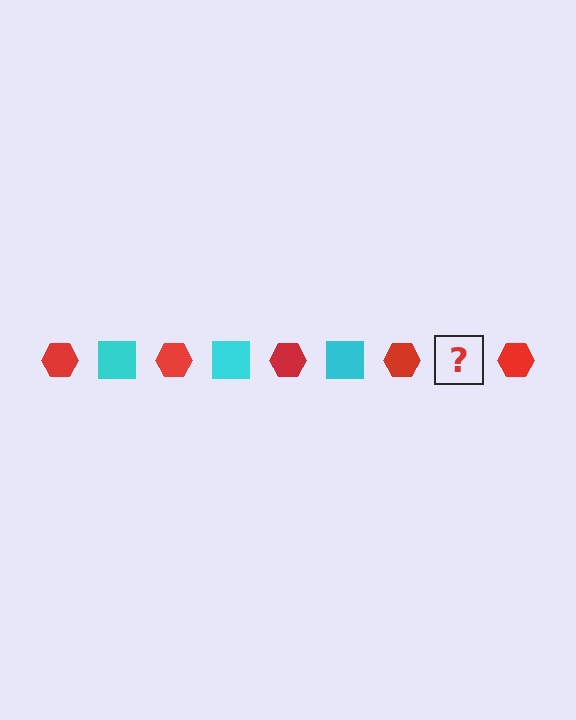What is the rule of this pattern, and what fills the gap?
The rule is that the pattern alternates between red hexagon and cyan square. The gap should be filled with a cyan square.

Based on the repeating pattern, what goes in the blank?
The blank should be a cyan square.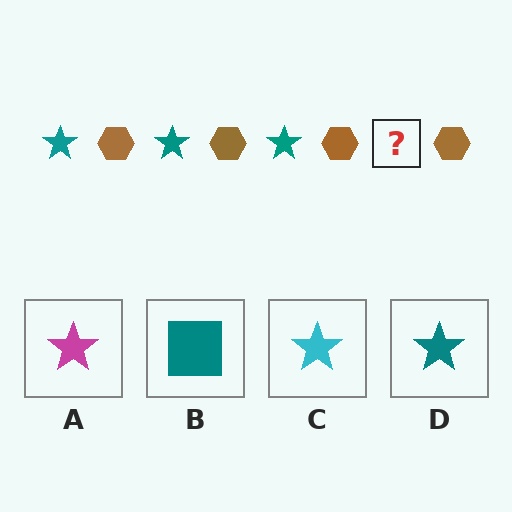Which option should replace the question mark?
Option D.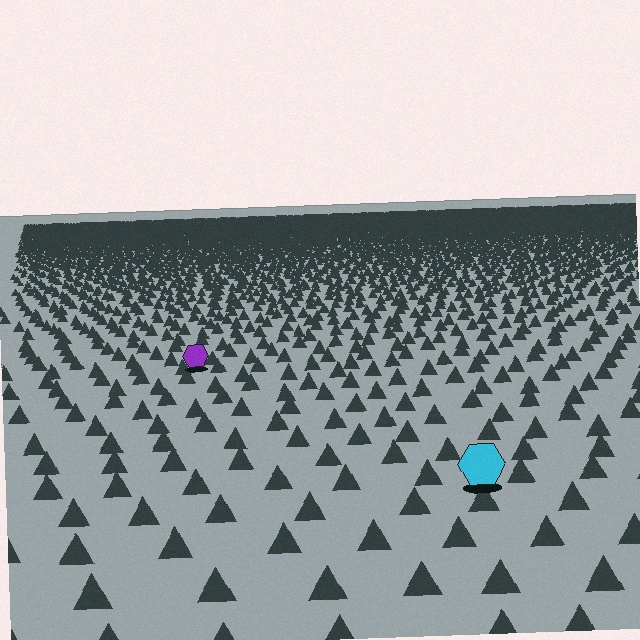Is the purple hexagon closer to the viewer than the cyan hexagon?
No. The cyan hexagon is closer — you can tell from the texture gradient: the ground texture is coarser near it.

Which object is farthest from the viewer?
The purple hexagon is farthest from the viewer. It appears smaller and the ground texture around it is denser.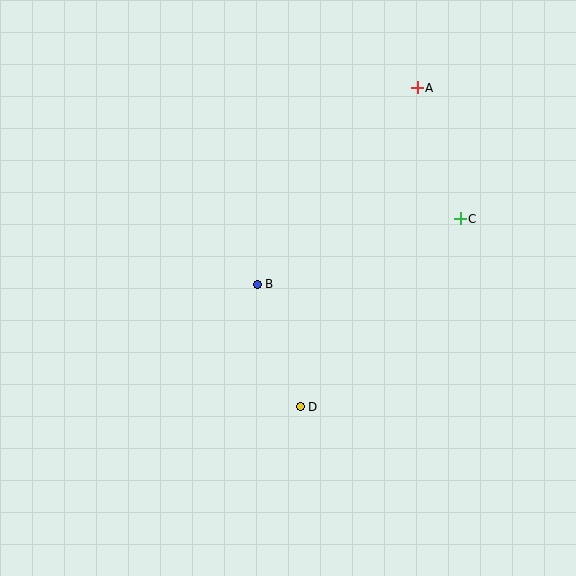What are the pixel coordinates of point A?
Point A is at (417, 88).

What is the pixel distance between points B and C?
The distance between B and C is 213 pixels.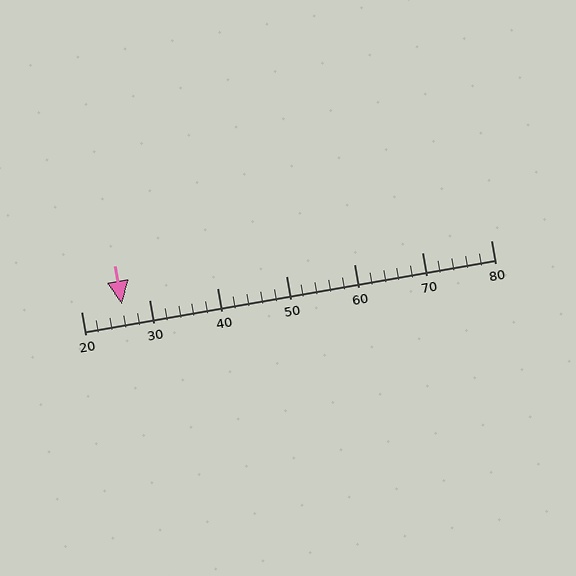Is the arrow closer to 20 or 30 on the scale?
The arrow is closer to 30.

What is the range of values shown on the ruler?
The ruler shows values from 20 to 80.